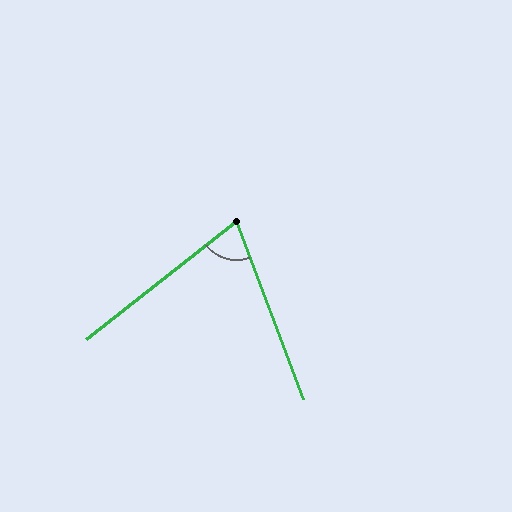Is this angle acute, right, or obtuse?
It is acute.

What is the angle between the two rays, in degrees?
Approximately 72 degrees.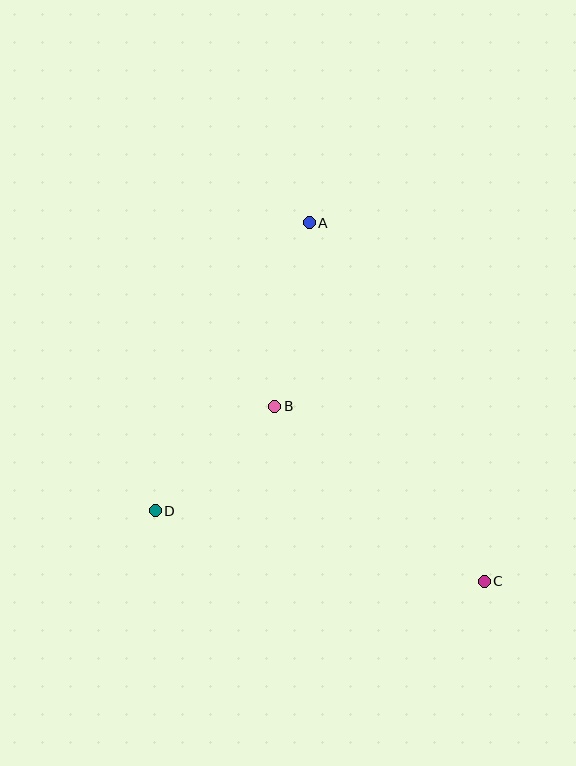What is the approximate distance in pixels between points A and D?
The distance between A and D is approximately 327 pixels.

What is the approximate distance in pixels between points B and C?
The distance between B and C is approximately 273 pixels.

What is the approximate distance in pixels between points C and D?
The distance between C and D is approximately 336 pixels.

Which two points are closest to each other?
Points B and D are closest to each other.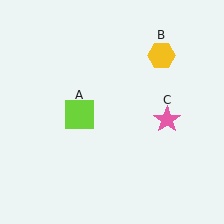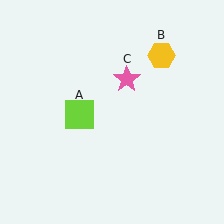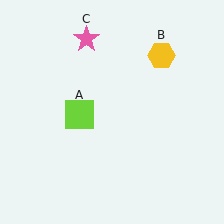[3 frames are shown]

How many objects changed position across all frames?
1 object changed position: pink star (object C).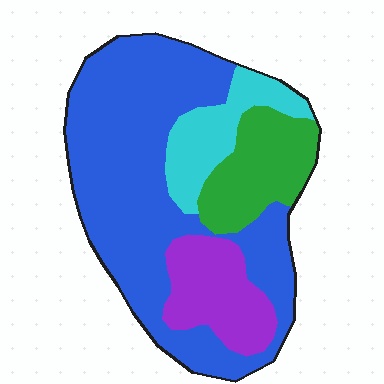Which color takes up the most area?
Blue, at roughly 60%.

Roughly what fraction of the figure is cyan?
Cyan covers 12% of the figure.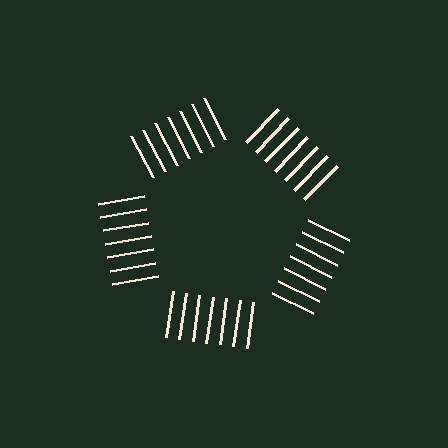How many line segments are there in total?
35 — 7 along each of the 5 edges.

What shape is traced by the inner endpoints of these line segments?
An illusory pentagon — the line segments terminate on its edges but no continuous stroke is drawn.